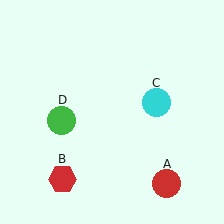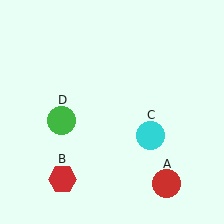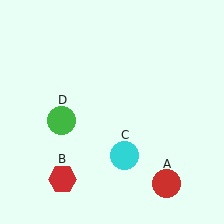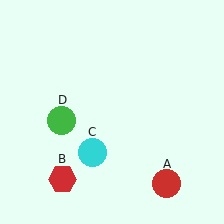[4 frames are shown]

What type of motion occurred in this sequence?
The cyan circle (object C) rotated clockwise around the center of the scene.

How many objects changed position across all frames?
1 object changed position: cyan circle (object C).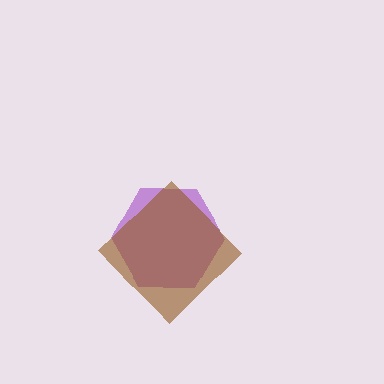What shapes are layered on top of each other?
The layered shapes are: a purple hexagon, a brown diamond.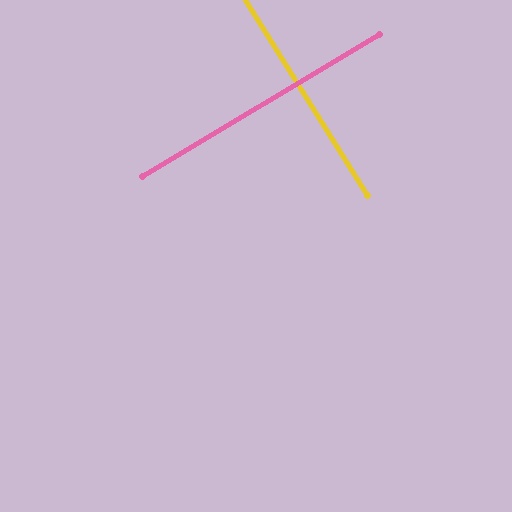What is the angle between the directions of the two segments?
Approximately 89 degrees.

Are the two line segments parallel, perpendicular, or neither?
Perpendicular — they meet at approximately 89°.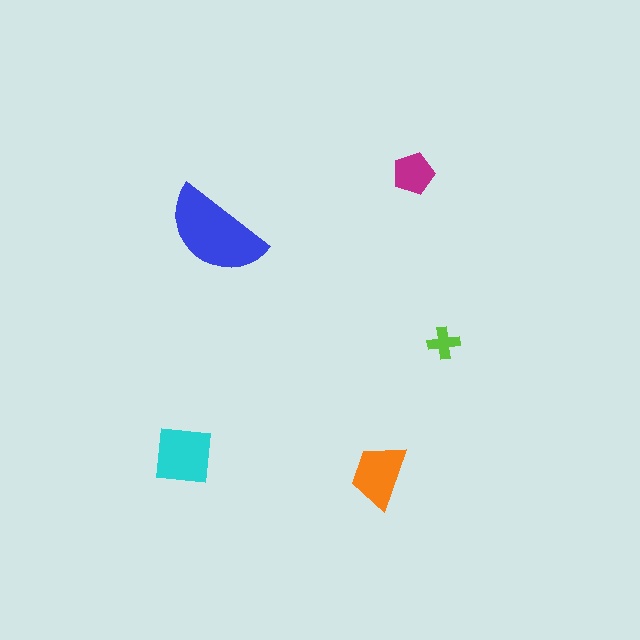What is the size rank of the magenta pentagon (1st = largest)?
4th.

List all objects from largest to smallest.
The blue semicircle, the cyan square, the orange trapezoid, the magenta pentagon, the lime cross.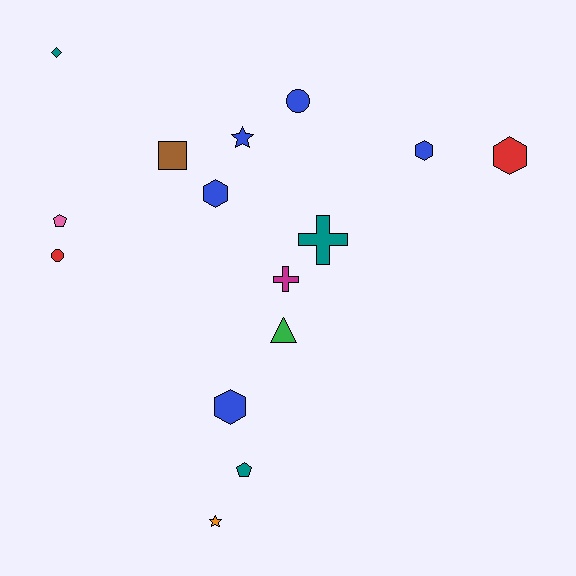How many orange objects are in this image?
There is 1 orange object.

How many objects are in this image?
There are 15 objects.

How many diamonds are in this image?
There is 1 diamond.